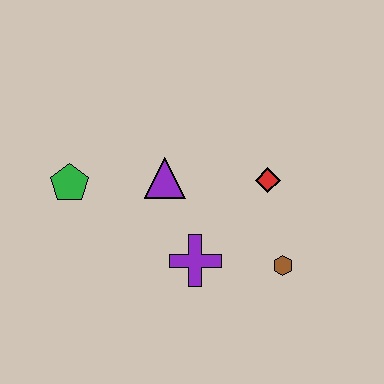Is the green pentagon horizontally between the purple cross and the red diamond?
No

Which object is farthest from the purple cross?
The green pentagon is farthest from the purple cross.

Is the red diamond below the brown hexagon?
No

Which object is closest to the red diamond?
The brown hexagon is closest to the red diamond.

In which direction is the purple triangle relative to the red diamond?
The purple triangle is to the left of the red diamond.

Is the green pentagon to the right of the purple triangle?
No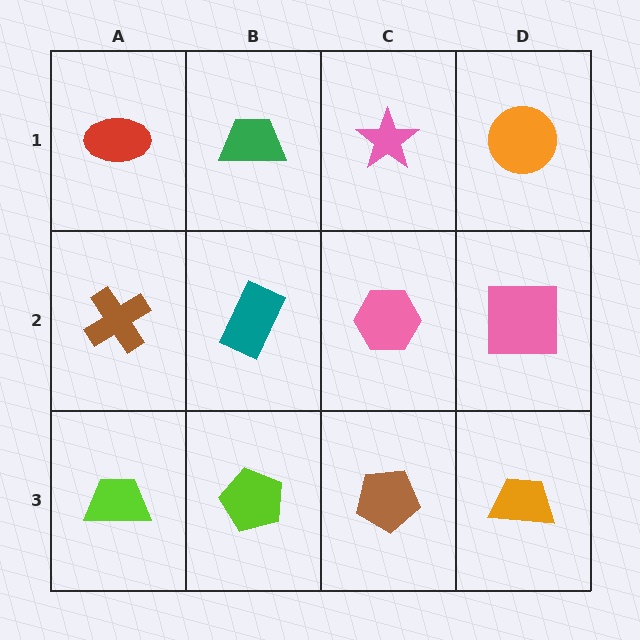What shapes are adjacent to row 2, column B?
A green trapezoid (row 1, column B), a lime pentagon (row 3, column B), a brown cross (row 2, column A), a pink hexagon (row 2, column C).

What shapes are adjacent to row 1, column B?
A teal rectangle (row 2, column B), a red ellipse (row 1, column A), a pink star (row 1, column C).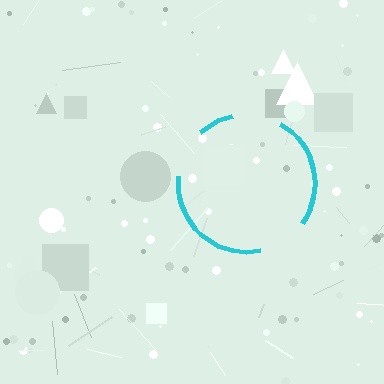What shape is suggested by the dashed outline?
The dashed outline suggests a circle.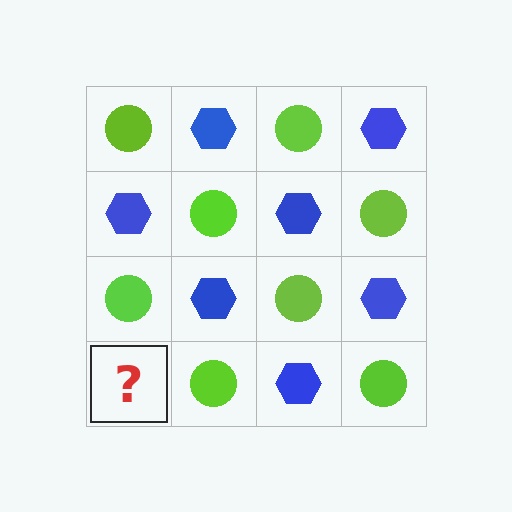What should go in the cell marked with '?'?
The missing cell should contain a blue hexagon.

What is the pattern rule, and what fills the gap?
The rule is that it alternates lime circle and blue hexagon in a checkerboard pattern. The gap should be filled with a blue hexagon.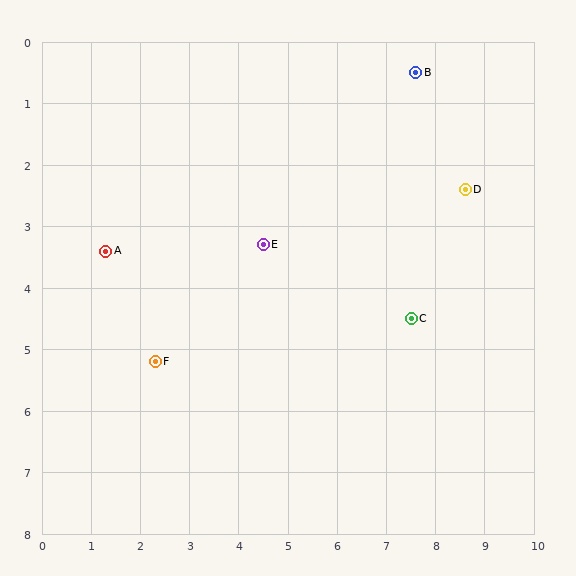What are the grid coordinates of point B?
Point B is at approximately (7.6, 0.5).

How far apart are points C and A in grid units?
Points C and A are about 6.3 grid units apart.